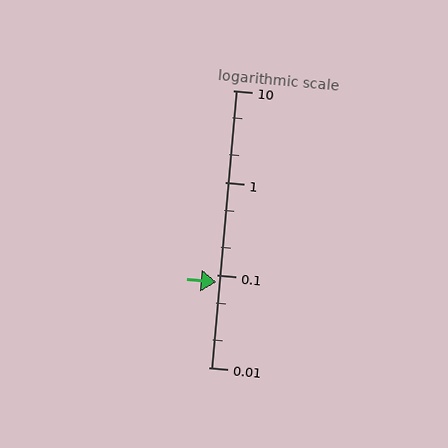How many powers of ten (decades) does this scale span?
The scale spans 3 decades, from 0.01 to 10.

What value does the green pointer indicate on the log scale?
The pointer indicates approximately 0.083.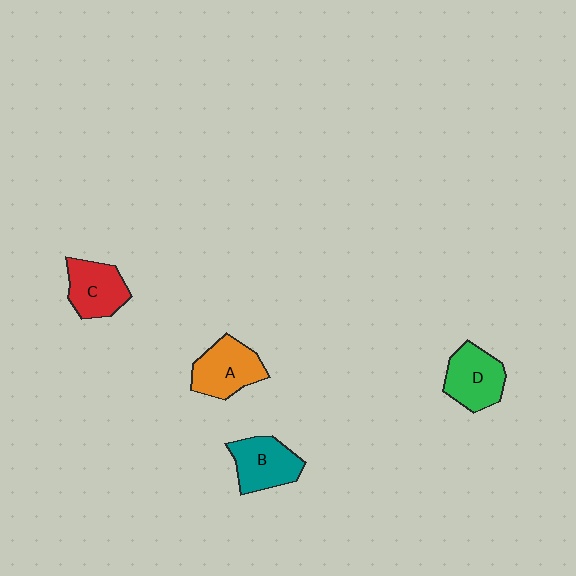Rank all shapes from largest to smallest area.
From largest to smallest: A (orange), D (green), B (teal), C (red).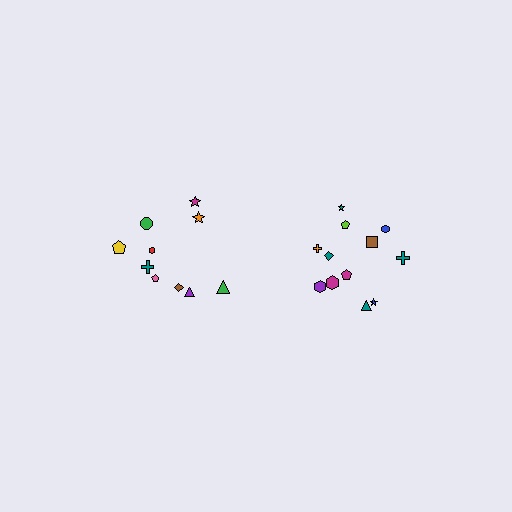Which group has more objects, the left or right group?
The right group.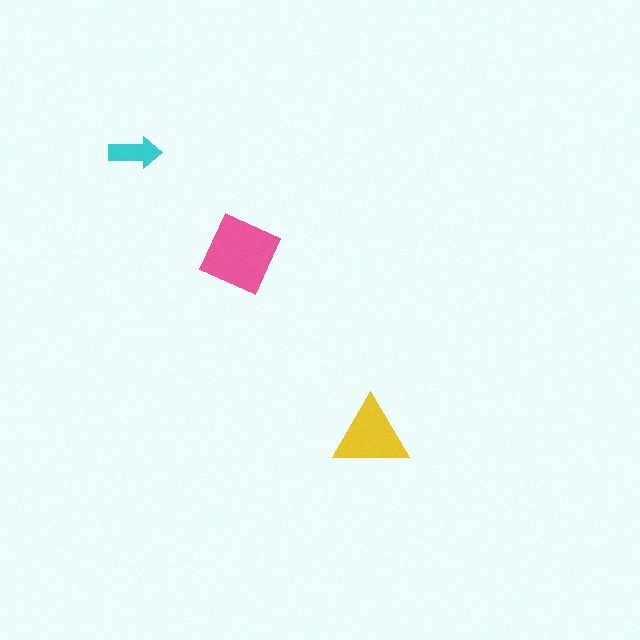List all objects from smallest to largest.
The cyan arrow, the yellow triangle, the pink square.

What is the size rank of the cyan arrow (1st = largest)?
3rd.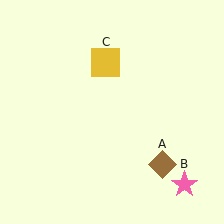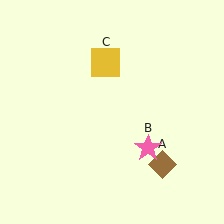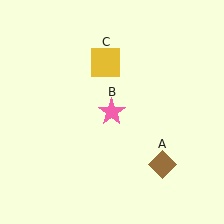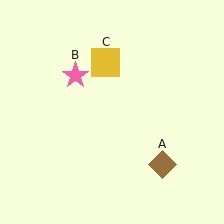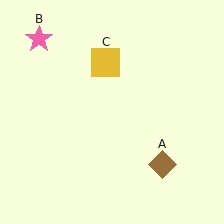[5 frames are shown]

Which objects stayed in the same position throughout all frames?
Brown diamond (object A) and yellow square (object C) remained stationary.